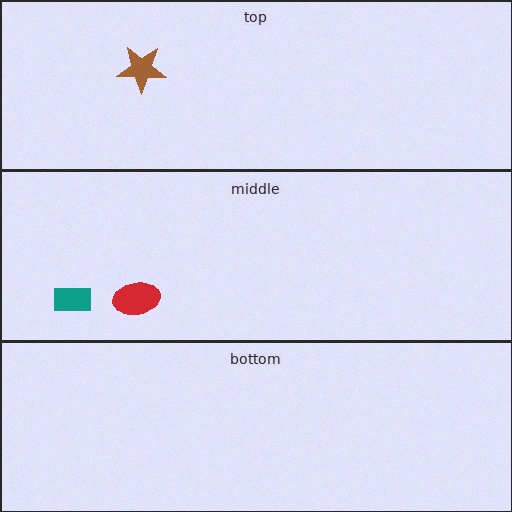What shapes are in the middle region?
The red ellipse, the teal rectangle.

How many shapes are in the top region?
1.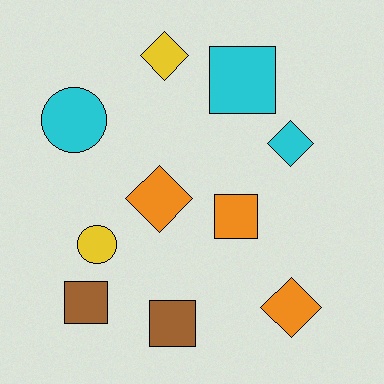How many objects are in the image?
There are 10 objects.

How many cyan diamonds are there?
There is 1 cyan diamond.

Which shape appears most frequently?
Diamond, with 4 objects.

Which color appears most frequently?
Cyan, with 3 objects.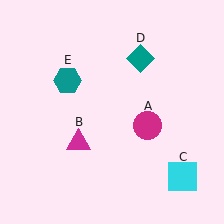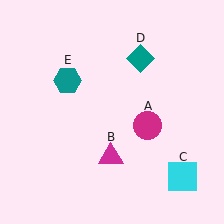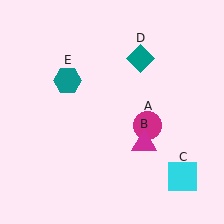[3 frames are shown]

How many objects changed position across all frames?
1 object changed position: magenta triangle (object B).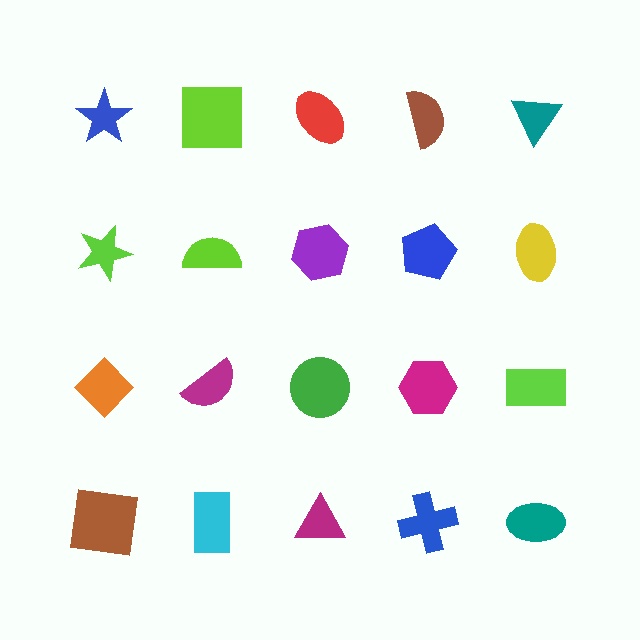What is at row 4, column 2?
A cyan rectangle.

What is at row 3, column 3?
A green circle.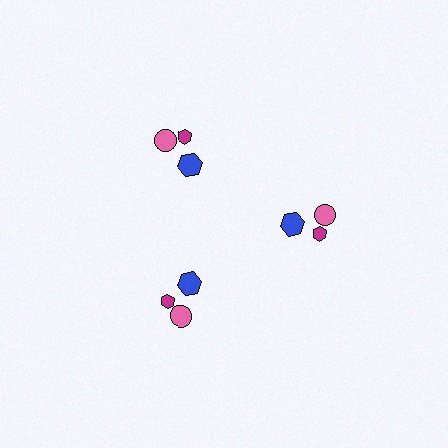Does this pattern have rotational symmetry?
Yes, this pattern has 3-fold rotational symmetry. It looks the same after rotating 120 degrees around the center.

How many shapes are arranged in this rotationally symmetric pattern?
There are 9 shapes, arranged in 3 groups of 3.